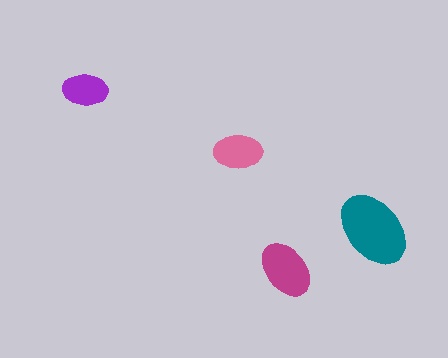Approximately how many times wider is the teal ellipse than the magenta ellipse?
About 1.5 times wider.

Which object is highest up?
The purple ellipse is topmost.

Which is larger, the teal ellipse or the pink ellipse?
The teal one.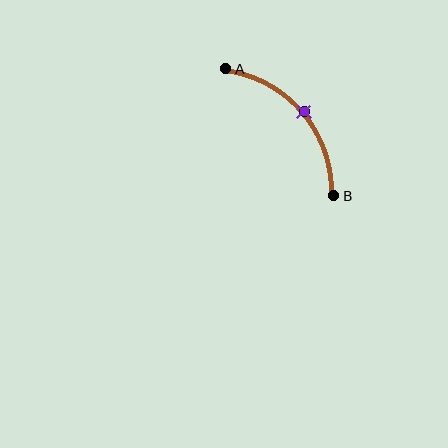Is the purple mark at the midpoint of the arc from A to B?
Yes. The purple mark lies on the arc at equal arc-length from both A and B — it is the arc midpoint.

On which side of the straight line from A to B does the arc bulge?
The arc bulges above and to the right of the straight line connecting A and B.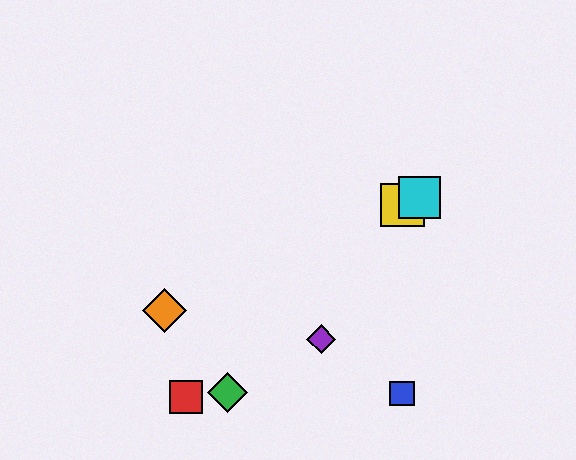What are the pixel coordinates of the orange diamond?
The orange diamond is at (164, 311).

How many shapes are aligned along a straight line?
3 shapes (the yellow square, the orange diamond, the cyan square) are aligned along a straight line.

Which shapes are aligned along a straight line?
The yellow square, the orange diamond, the cyan square are aligned along a straight line.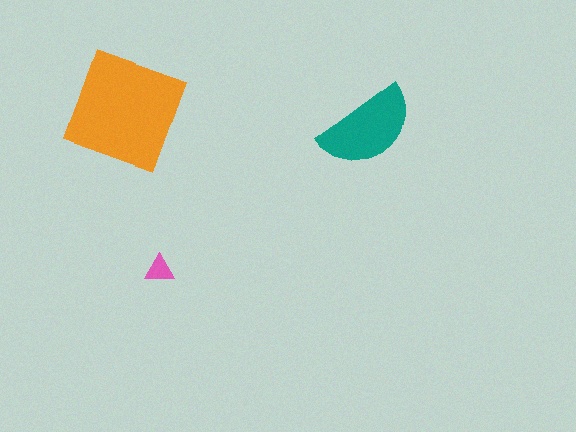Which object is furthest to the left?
The orange square is leftmost.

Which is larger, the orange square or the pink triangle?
The orange square.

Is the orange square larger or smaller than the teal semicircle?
Larger.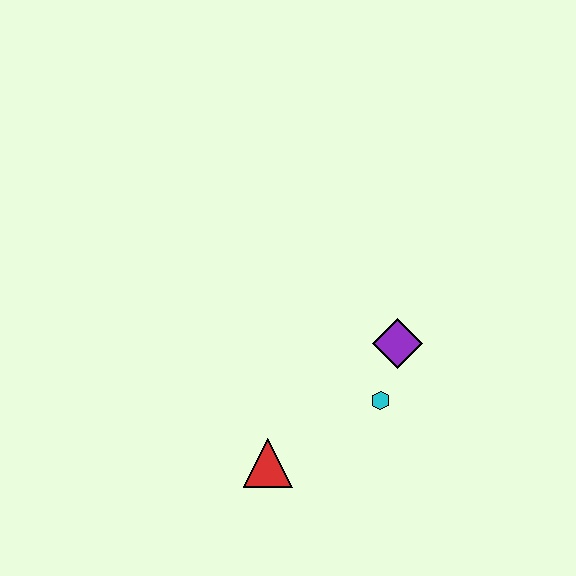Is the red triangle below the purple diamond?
Yes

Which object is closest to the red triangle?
The cyan hexagon is closest to the red triangle.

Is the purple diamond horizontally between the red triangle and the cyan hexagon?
No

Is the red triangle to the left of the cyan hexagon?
Yes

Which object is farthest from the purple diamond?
The red triangle is farthest from the purple diamond.